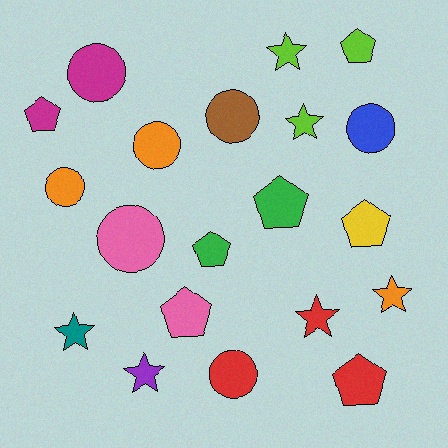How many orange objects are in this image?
There are 3 orange objects.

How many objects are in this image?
There are 20 objects.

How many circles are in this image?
There are 7 circles.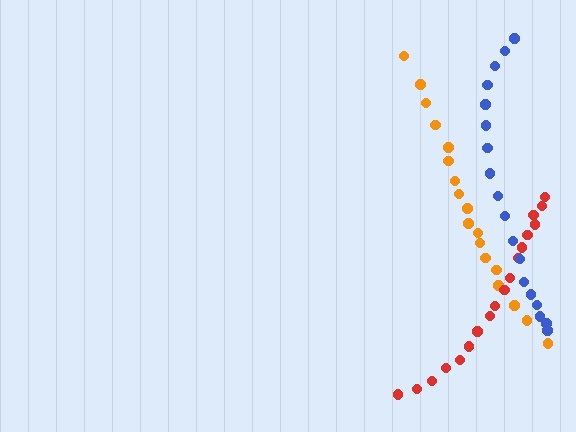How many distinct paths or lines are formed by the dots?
There are 3 distinct paths.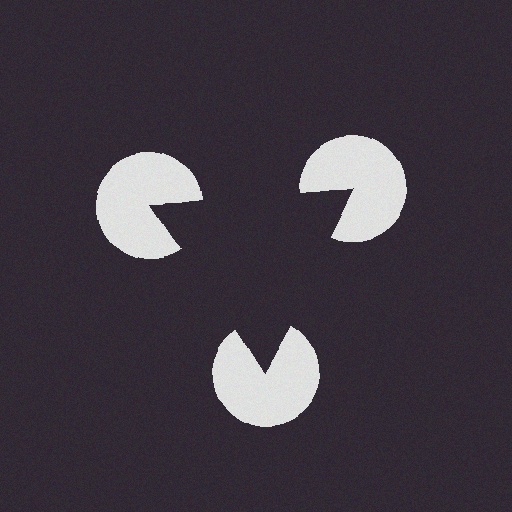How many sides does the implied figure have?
3 sides.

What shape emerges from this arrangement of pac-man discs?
An illusory triangle — its edges are inferred from the aligned wedge cuts in the pac-man discs, not physically drawn.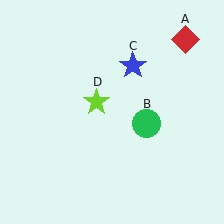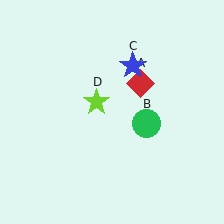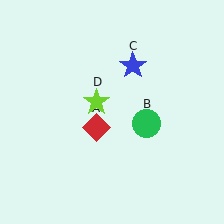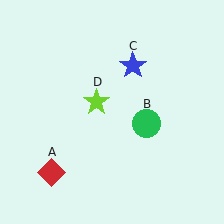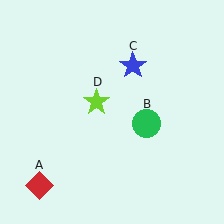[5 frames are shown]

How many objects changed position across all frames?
1 object changed position: red diamond (object A).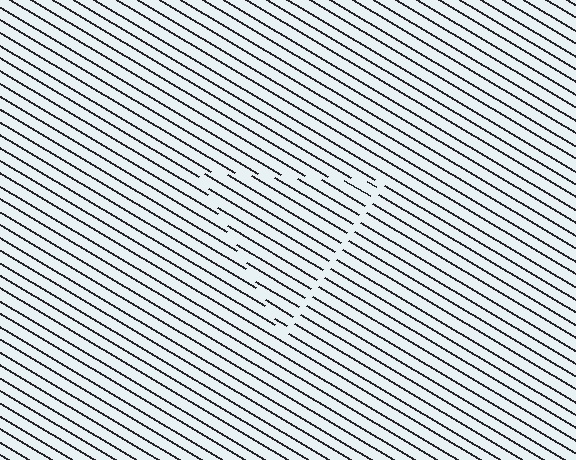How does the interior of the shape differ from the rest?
The interior of the shape contains the same grating, shifted by half a period — the contour is defined by the phase discontinuity where line-ends from the inner and outer gratings abut.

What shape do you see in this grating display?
An illusory triangle. The interior of the shape contains the same grating, shifted by half a period — the contour is defined by the phase discontinuity where line-ends from the inner and outer gratings abut.